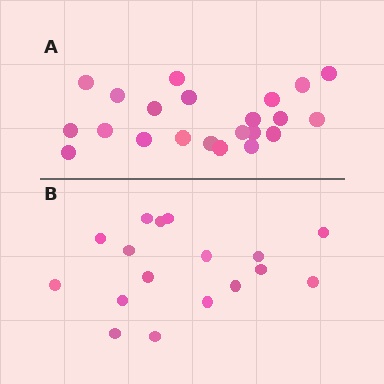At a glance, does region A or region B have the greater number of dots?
Region A (the top region) has more dots.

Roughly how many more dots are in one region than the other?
Region A has about 5 more dots than region B.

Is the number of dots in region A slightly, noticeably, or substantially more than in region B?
Region A has noticeably more, but not dramatically so. The ratio is roughly 1.3 to 1.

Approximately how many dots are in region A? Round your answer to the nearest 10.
About 20 dots. (The exact count is 22, which rounds to 20.)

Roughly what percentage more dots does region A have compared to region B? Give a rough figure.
About 30% more.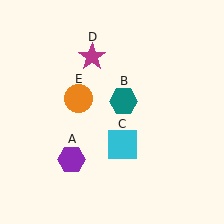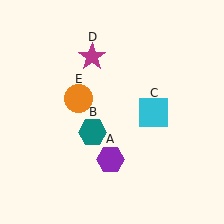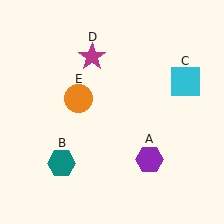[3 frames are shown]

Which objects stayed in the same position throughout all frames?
Magenta star (object D) and orange circle (object E) remained stationary.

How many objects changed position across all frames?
3 objects changed position: purple hexagon (object A), teal hexagon (object B), cyan square (object C).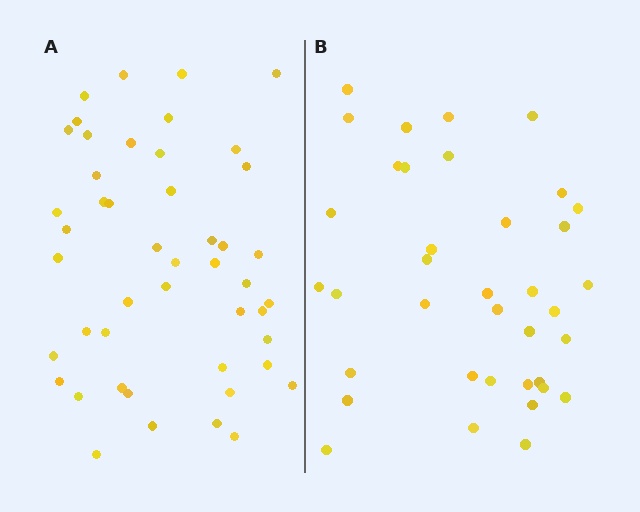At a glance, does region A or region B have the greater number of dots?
Region A (the left region) has more dots.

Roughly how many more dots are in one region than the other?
Region A has roughly 10 or so more dots than region B.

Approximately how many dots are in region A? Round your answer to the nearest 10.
About 50 dots. (The exact count is 47, which rounds to 50.)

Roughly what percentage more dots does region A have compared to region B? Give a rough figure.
About 25% more.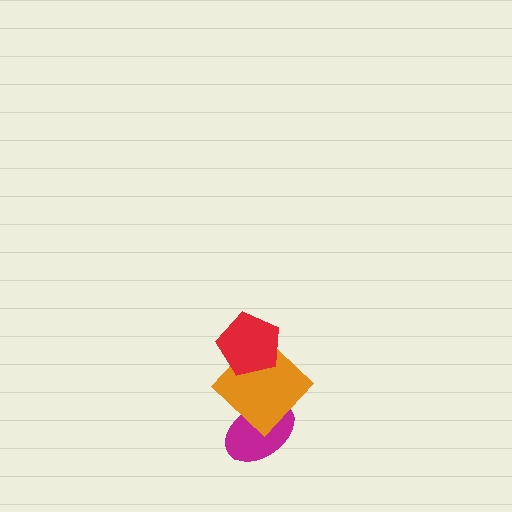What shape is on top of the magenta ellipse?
The orange diamond is on top of the magenta ellipse.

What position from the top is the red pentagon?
The red pentagon is 1st from the top.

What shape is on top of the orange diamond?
The red pentagon is on top of the orange diamond.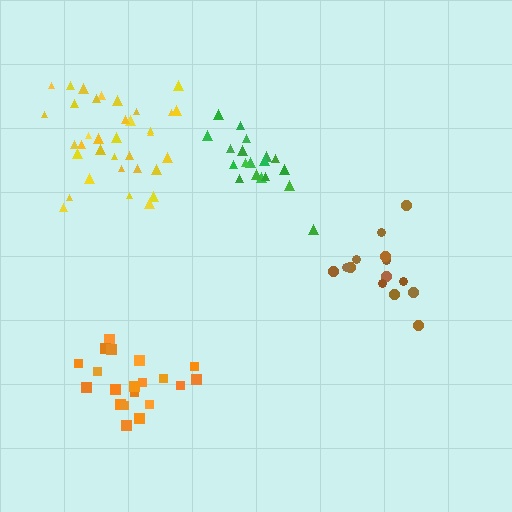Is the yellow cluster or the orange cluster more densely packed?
Orange.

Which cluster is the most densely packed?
Orange.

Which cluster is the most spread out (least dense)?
Brown.